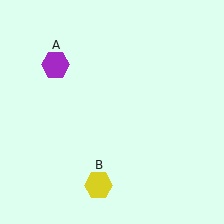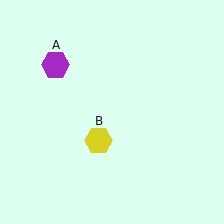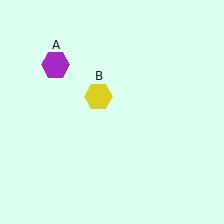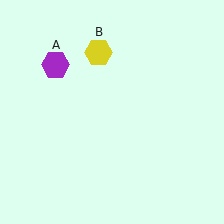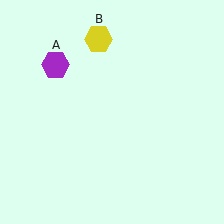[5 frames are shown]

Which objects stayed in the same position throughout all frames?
Purple hexagon (object A) remained stationary.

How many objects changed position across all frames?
1 object changed position: yellow hexagon (object B).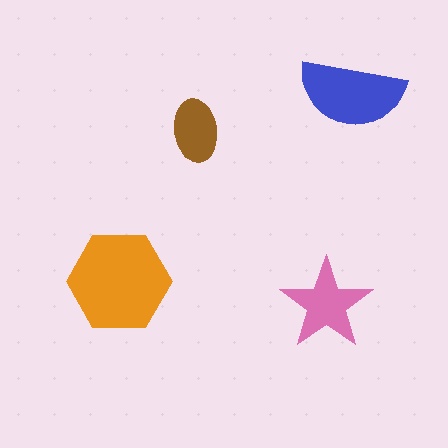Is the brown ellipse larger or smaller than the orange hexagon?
Smaller.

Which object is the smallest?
The brown ellipse.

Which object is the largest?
The orange hexagon.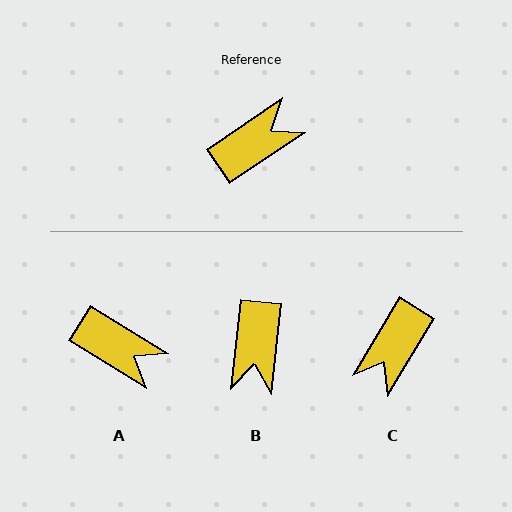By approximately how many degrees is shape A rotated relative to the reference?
Approximately 66 degrees clockwise.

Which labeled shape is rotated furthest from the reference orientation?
C, about 155 degrees away.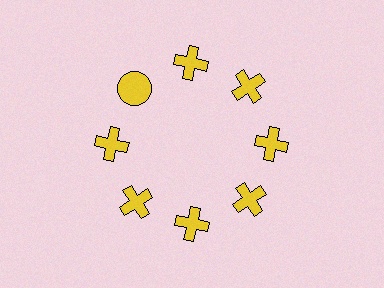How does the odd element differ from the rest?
It has a different shape: circle instead of cross.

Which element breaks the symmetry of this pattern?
The yellow circle at roughly the 10 o'clock position breaks the symmetry. All other shapes are yellow crosses.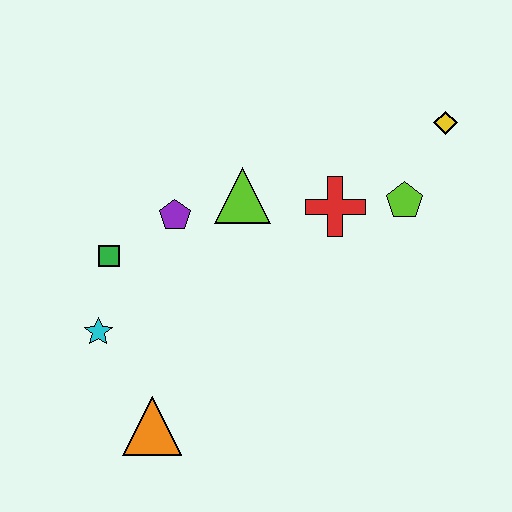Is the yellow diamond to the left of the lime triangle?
No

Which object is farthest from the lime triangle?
The orange triangle is farthest from the lime triangle.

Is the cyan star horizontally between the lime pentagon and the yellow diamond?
No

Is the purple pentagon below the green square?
No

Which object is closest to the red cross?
The lime pentagon is closest to the red cross.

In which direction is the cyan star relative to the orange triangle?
The cyan star is above the orange triangle.